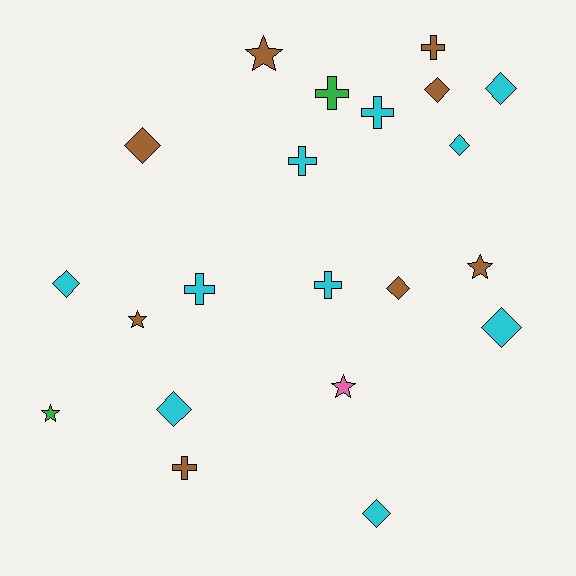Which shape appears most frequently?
Diamond, with 9 objects.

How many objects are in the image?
There are 21 objects.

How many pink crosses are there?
There are no pink crosses.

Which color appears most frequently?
Cyan, with 10 objects.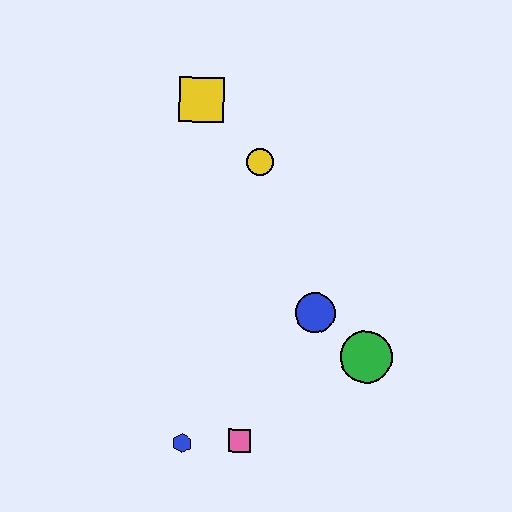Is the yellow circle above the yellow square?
No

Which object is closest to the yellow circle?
The yellow square is closest to the yellow circle.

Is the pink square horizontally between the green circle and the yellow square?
Yes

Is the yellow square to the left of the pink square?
Yes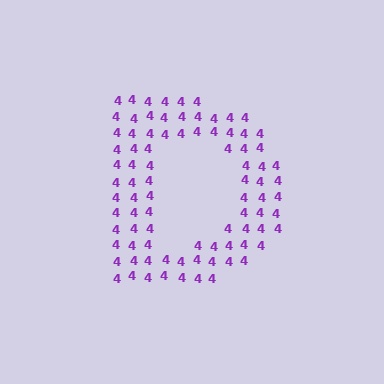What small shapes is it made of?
It is made of small digit 4's.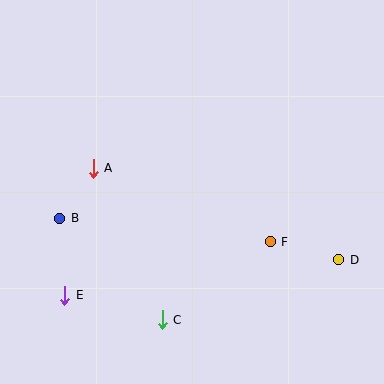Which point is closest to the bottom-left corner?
Point E is closest to the bottom-left corner.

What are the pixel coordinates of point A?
Point A is at (93, 168).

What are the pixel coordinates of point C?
Point C is at (162, 320).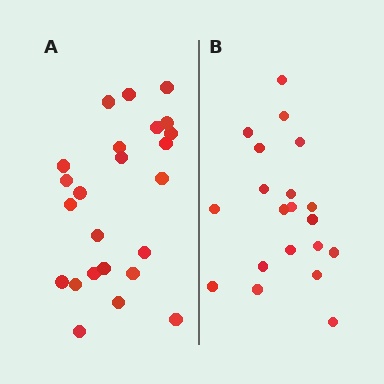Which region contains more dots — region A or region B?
Region A (the left region) has more dots.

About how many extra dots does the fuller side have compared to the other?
Region A has about 4 more dots than region B.